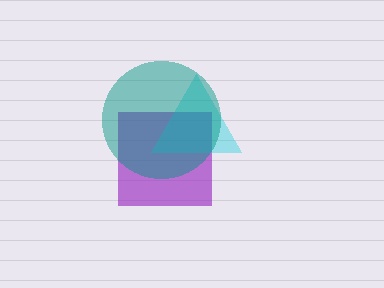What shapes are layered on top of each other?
The layered shapes are: a purple square, a cyan triangle, a teal circle.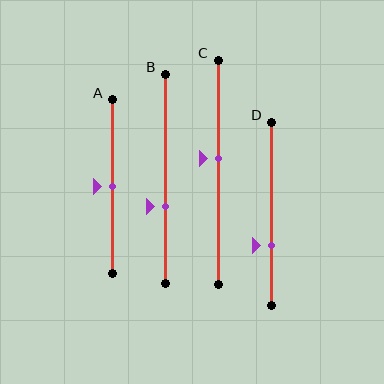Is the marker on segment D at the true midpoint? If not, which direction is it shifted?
No, the marker on segment D is shifted downward by about 17% of the segment length.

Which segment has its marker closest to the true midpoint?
Segment A has its marker closest to the true midpoint.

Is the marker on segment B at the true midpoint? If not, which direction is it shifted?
No, the marker on segment B is shifted downward by about 13% of the segment length.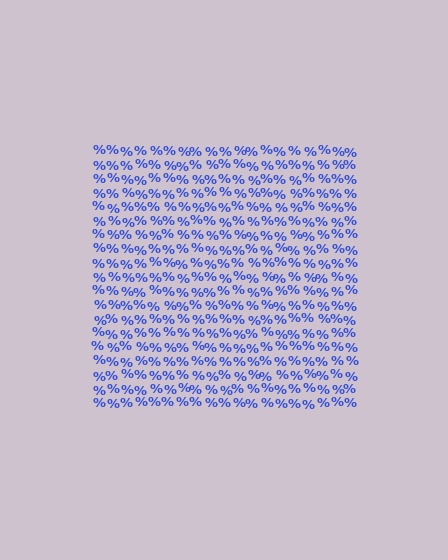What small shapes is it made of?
It is made of small percent signs.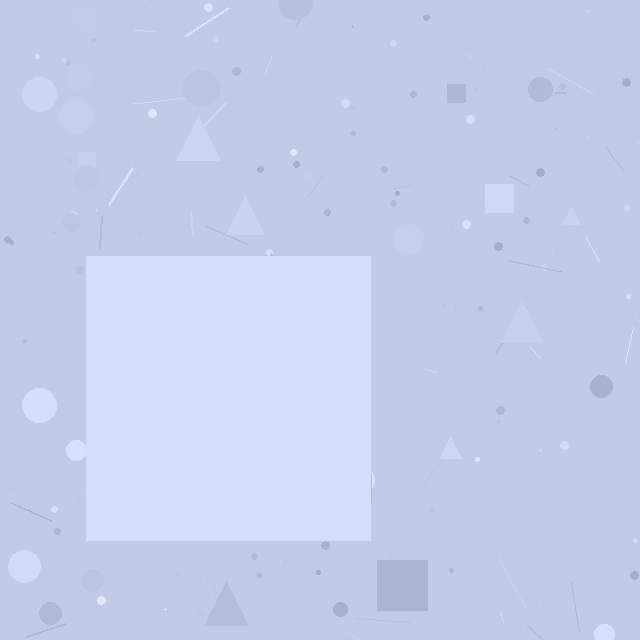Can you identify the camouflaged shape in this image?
The camouflaged shape is a square.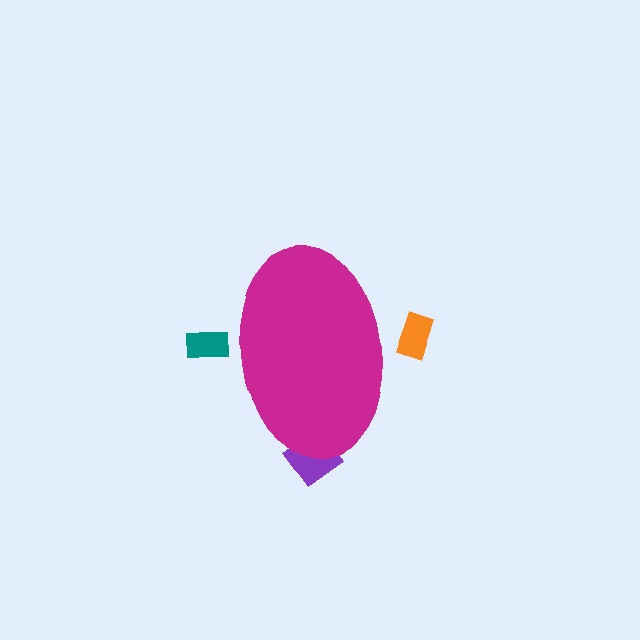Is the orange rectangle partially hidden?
Yes, the orange rectangle is partially hidden behind the magenta ellipse.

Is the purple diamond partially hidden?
Yes, the purple diamond is partially hidden behind the magenta ellipse.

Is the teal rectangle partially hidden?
Yes, the teal rectangle is partially hidden behind the magenta ellipse.